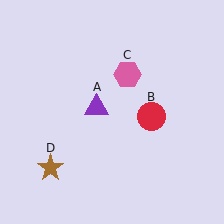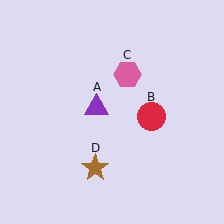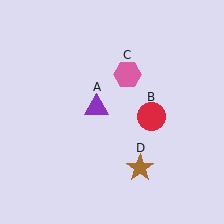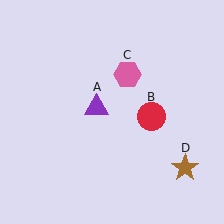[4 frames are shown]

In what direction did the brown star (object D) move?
The brown star (object D) moved right.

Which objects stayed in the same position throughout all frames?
Purple triangle (object A) and red circle (object B) and pink hexagon (object C) remained stationary.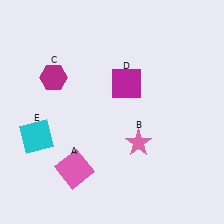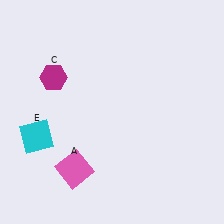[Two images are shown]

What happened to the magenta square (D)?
The magenta square (D) was removed in Image 2. It was in the top-right area of Image 1.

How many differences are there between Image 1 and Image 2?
There are 2 differences between the two images.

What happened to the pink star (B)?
The pink star (B) was removed in Image 2. It was in the bottom-right area of Image 1.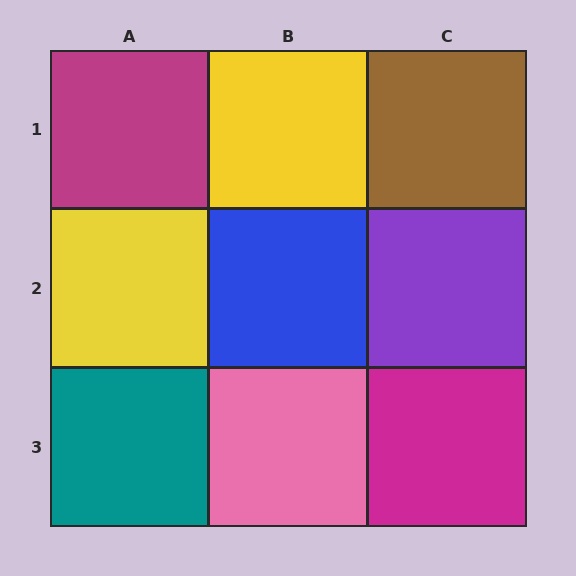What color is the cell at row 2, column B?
Blue.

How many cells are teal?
1 cell is teal.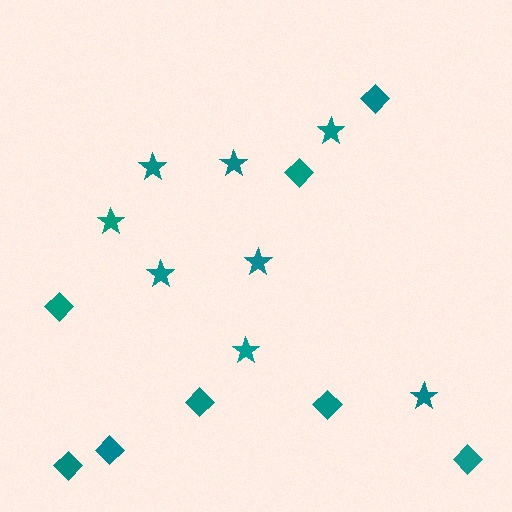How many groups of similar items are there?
There are 2 groups: one group of stars (8) and one group of diamonds (8).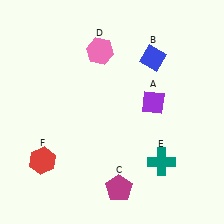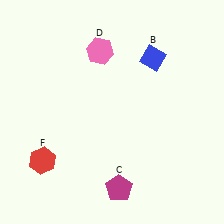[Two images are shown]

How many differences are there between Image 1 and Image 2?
There are 2 differences between the two images.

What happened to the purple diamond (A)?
The purple diamond (A) was removed in Image 2. It was in the top-right area of Image 1.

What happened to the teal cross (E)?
The teal cross (E) was removed in Image 2. It was in the bottom-right area of Image 1.